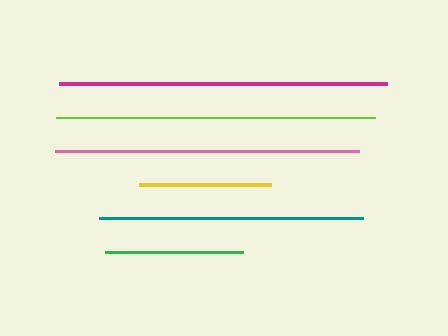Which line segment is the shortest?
The yellow line is the shortest at approximately 132 pixels.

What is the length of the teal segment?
The teal segment is approximately 265 pixels long.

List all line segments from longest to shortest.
From longest to shortest: magenta, lime, pink, teal, green, yellow.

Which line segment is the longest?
The magenta line is the longest at approximately 329 pixels.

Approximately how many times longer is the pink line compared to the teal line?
The pink line is approximately 1.1 times the length of the teal line.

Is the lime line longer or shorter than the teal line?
The lime line is longer than the teal line.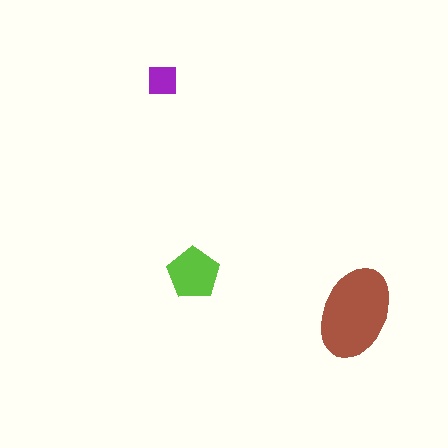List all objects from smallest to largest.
The purple square, the lime pentagon, the brown ellipse.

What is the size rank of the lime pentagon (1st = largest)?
2nd.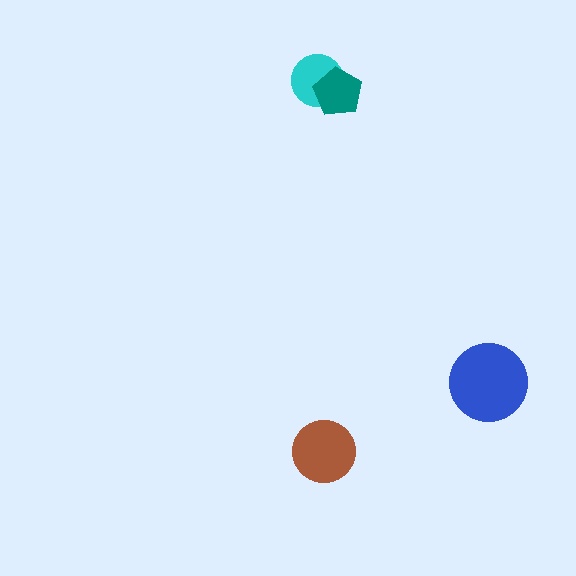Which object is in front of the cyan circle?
The teal pentagon is in front of the cyan circle.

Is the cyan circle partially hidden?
Yes, it is partially covered by another shape.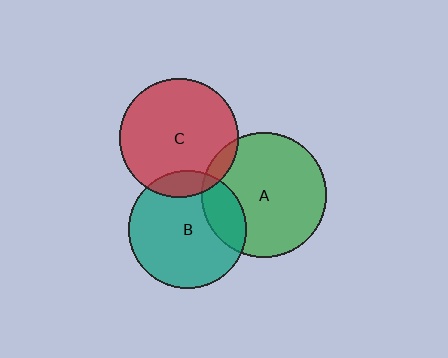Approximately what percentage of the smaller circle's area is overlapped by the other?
Approximately 10%.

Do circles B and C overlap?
Yes.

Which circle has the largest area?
Circle A (green).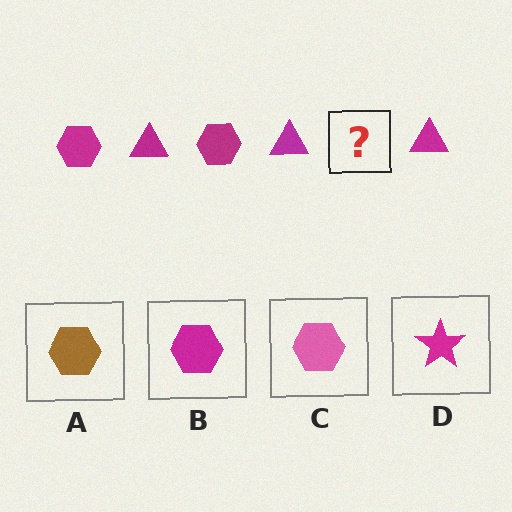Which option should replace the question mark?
Option B.